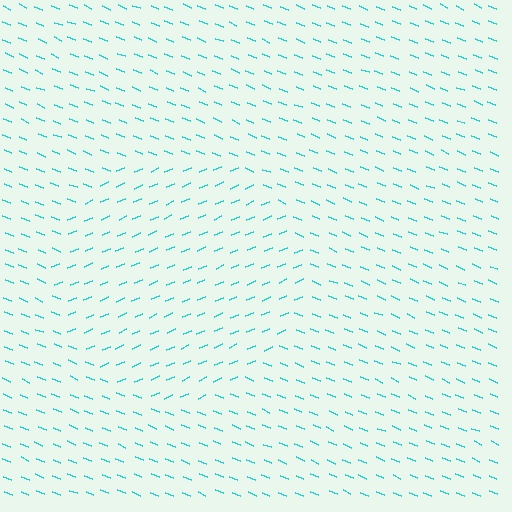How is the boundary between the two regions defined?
The boundary is defined purely by a change in line orientation (approximately 45 degrees difference). All lines are the same color and thickness.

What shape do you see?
I see a circle.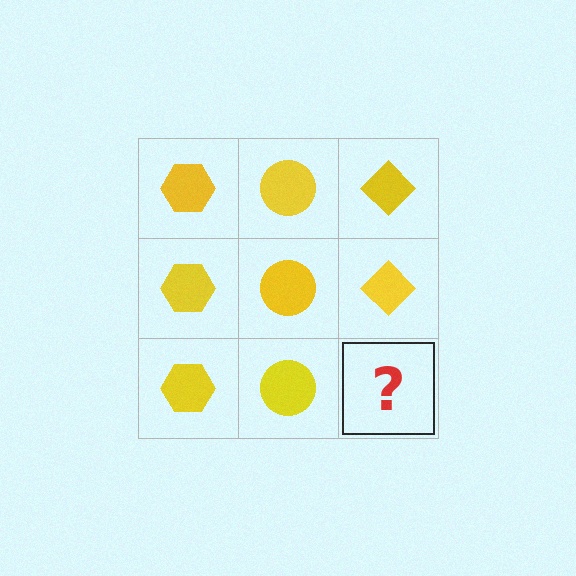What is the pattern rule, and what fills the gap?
The rule is that each column has a consistent shape. The gap should be filled with a yellow diamond.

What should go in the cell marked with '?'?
The missing cell should contain a yellow diamond.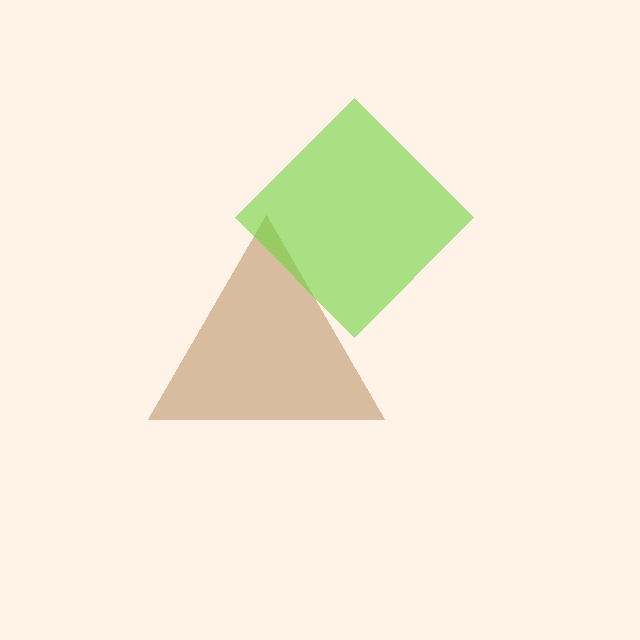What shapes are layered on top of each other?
The layered shapes are: a brown triangle, a lime diamond.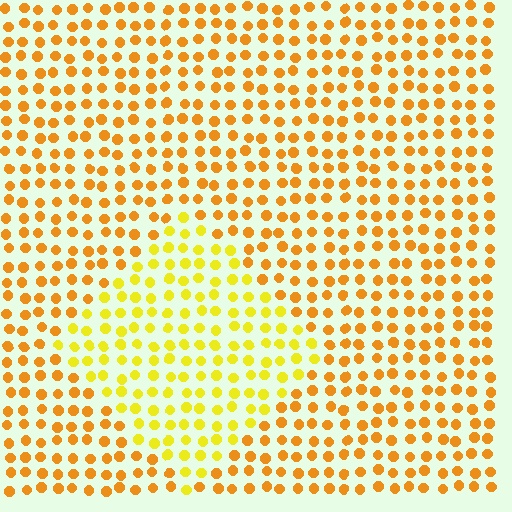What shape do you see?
I see a diamond.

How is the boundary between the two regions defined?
The boundary is defined purely by a slight shift in hue (about 26 degrees). Spacing, size, and orientation are identical on both sides.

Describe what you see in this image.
The image is filled with small orange elements in a uniform arrangement. A diamond-shaped region is visible where the elements are tinted to a slightly different hue, forming a subtle color boundary.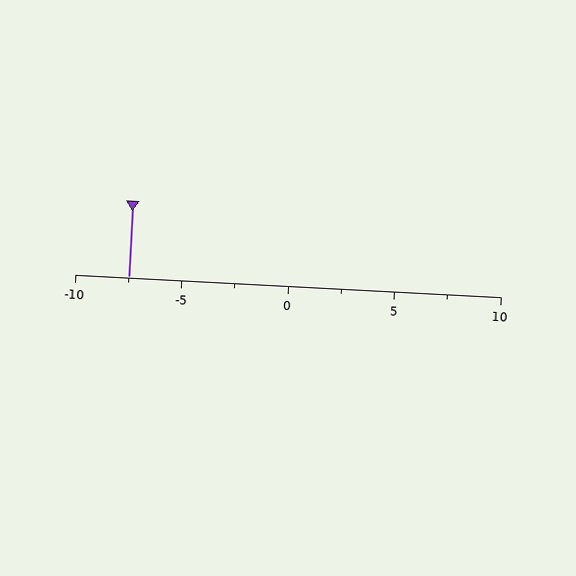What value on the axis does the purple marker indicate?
The marker indicates approximately -7.5.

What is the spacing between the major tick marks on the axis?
The major ticks are spaced 5 apart.